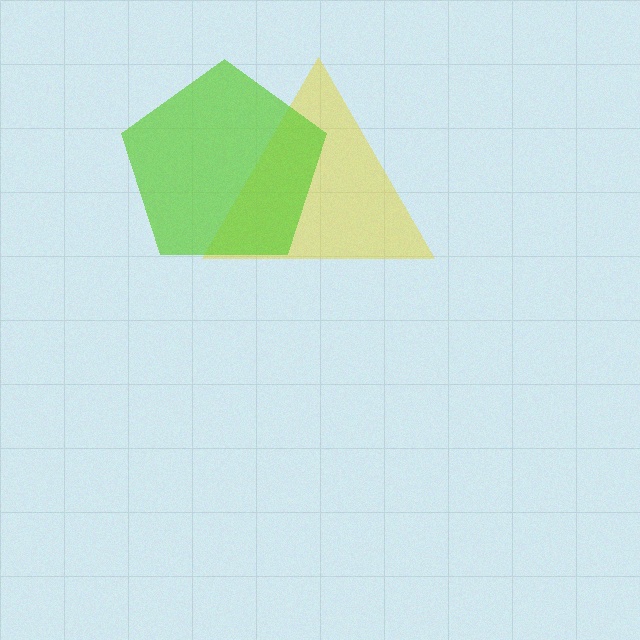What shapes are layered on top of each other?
The layered shapes are: a yellow triangle, a lime pentagon.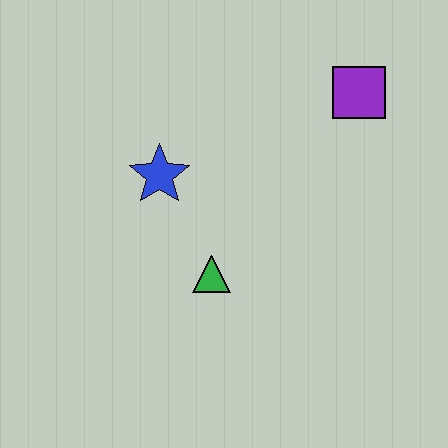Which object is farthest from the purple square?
The green triangle is farthest from the purple square.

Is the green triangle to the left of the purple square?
Yes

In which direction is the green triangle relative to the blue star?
The green triangle is below the blue star.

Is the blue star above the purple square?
No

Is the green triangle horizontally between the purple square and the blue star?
Yes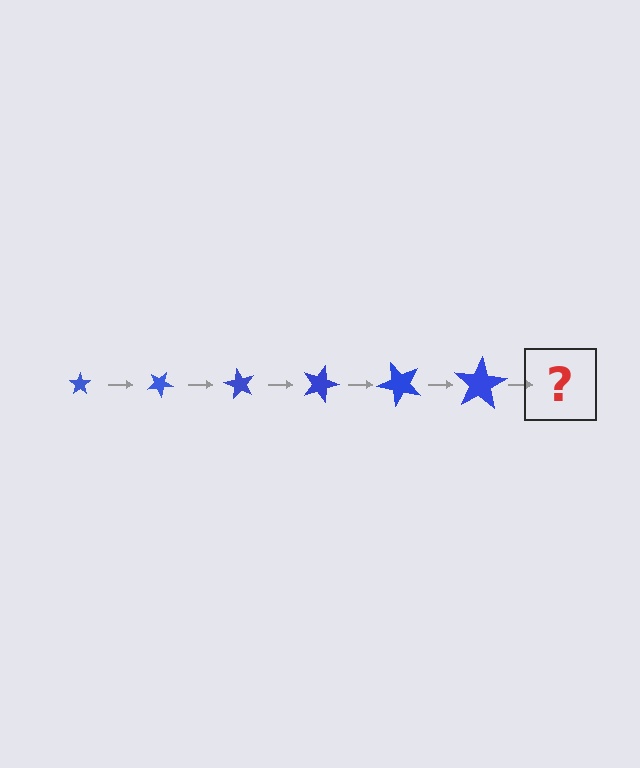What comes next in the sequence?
The next element should be a star, larger than the previous one and rotated 180 degrees from the start.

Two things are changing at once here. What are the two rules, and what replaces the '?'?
The two rules are that the star grows larger each step and it rotates 30 degrees each step. The '?' should be a star, larger than the previous one and rotated 180 degrees from the start.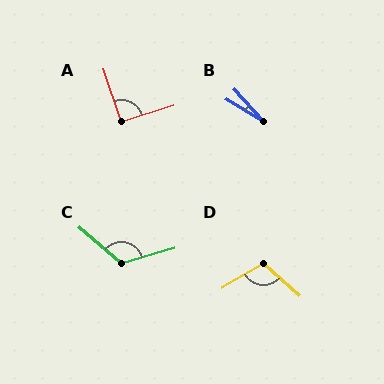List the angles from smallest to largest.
B (17°), A (90°), D (108°), C (123°).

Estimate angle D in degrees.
Approximately 108 degrees.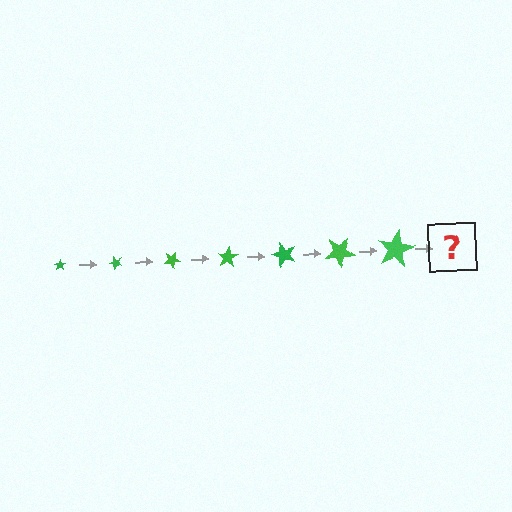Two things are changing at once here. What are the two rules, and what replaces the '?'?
The two rules are that the star grows larger each step and it rotates 50 degrees each step. The '?' should be a star, larger than the previous one and rotated 350 degrees from the start.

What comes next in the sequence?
The next element should be a star, larger than the previous one and rotated 350 degrees from the start.